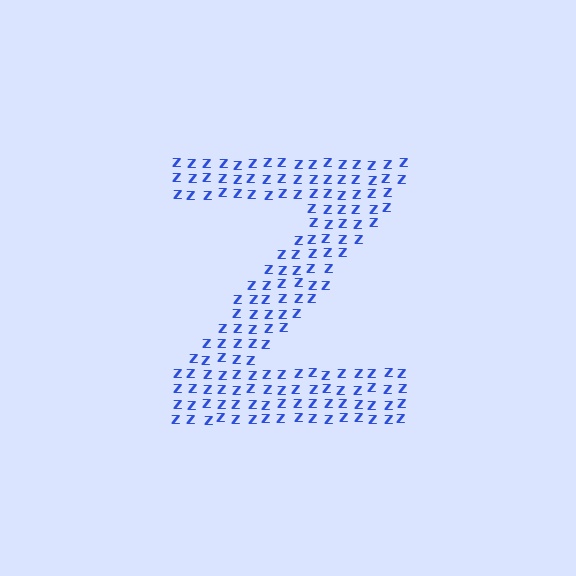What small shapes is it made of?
It is made of small letter Z's.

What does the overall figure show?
The overall figure shows the letter Z.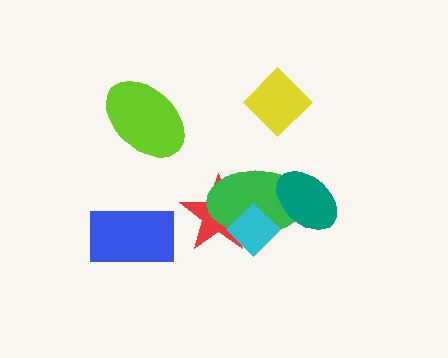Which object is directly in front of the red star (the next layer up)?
The green ellipse is directly in front of the red star.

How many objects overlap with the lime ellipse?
0 objects overlap with the lime ellipse.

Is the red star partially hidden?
Yes, it is partially covered by another shape.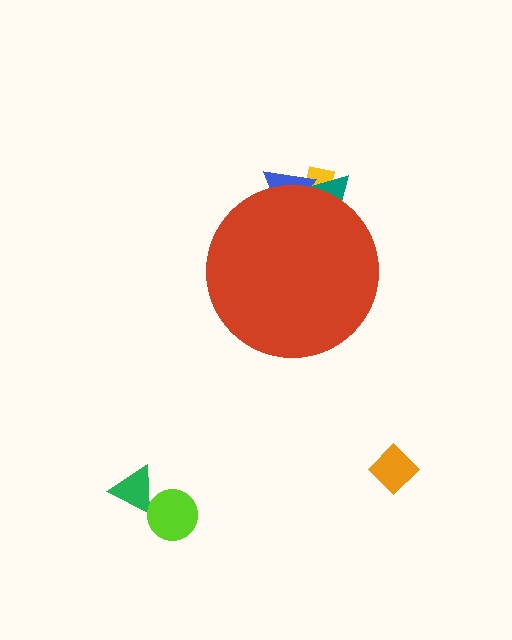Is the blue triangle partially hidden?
Yes, the blue triangle is partially hidden behind the red circle.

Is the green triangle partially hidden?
No, the green triangle is fully visible.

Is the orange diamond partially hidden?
No, the orange diamond is fully visible.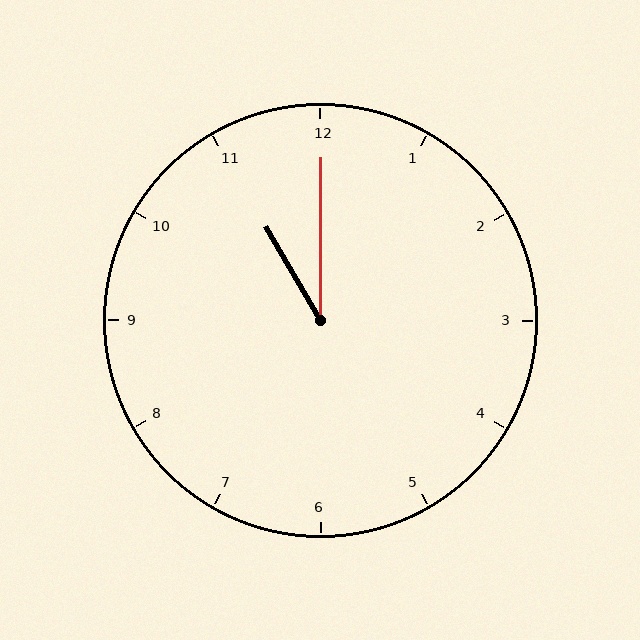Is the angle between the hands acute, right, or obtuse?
It is acute.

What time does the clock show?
11:00.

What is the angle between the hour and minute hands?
Approximately 30 degrees.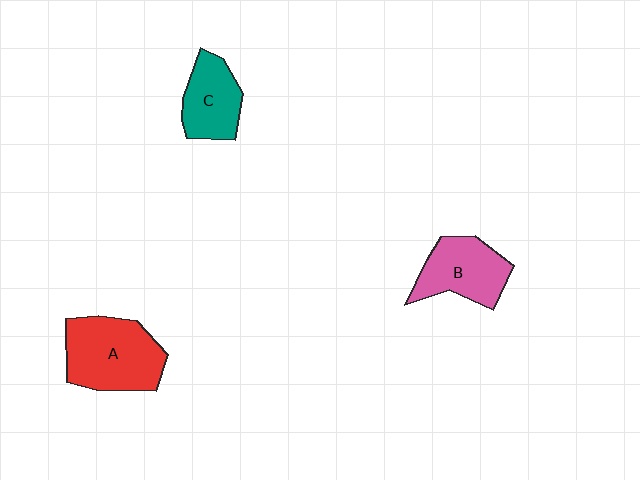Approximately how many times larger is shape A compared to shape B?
Approximately 1.3 times.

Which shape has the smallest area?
Shape C (teal).